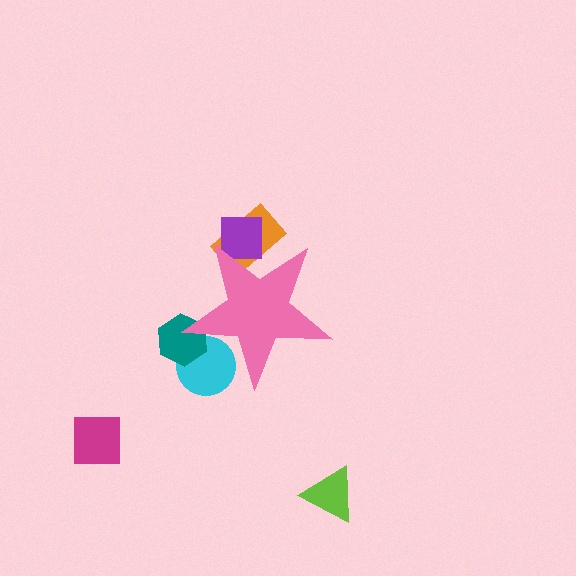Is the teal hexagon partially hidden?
Yes, the teal hexagon is partially hidden behind the pink star.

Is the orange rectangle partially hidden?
Yes, the orange rectangle is partially hidden behind the pink star.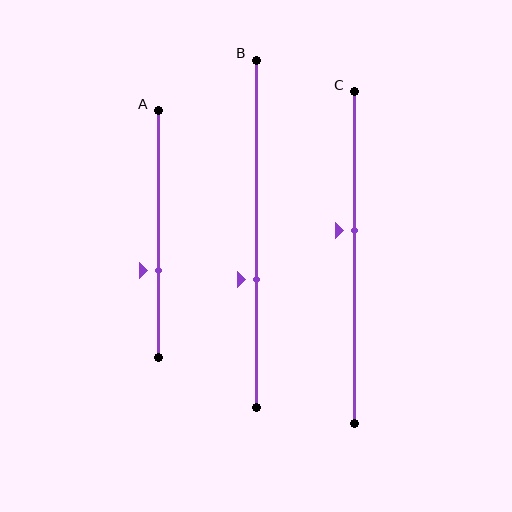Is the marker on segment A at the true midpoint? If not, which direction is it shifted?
No, the marker on segment A is shifted downward by about 15% of the segment length.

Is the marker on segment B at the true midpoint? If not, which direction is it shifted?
No, the marker on segment B is shifted downward by about 13% of the segment length.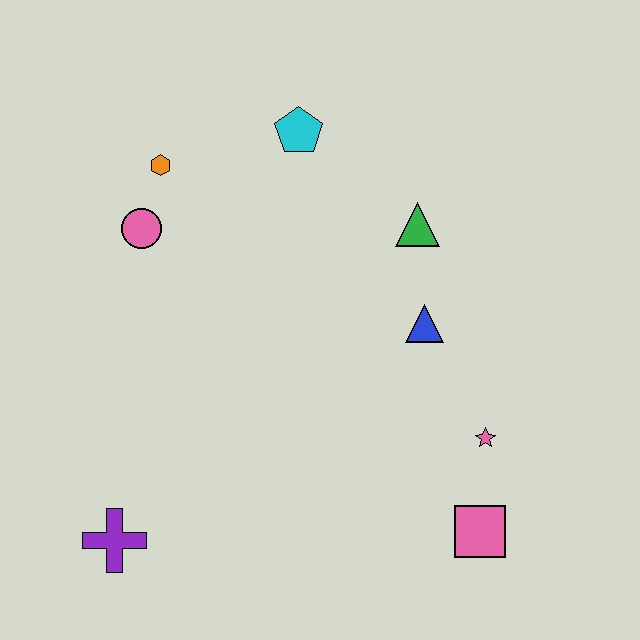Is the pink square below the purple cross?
No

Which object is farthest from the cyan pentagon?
The purple cross is farthest from the cyan pentagon.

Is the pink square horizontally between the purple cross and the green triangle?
No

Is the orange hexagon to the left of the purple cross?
No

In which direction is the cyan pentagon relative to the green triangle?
The cyan pentagon is to the left of the green triangle.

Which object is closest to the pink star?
The pink square is closest to the pink star.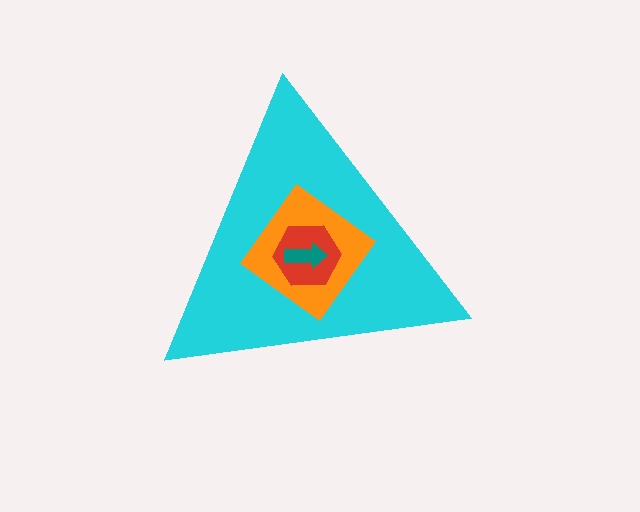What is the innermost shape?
The teal arrow.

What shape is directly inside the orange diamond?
The red hexagon.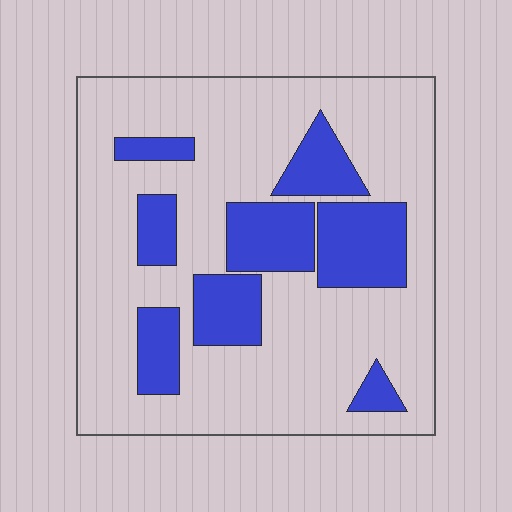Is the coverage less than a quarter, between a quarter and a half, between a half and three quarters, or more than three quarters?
Between a quarter and a half.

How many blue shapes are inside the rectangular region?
8.